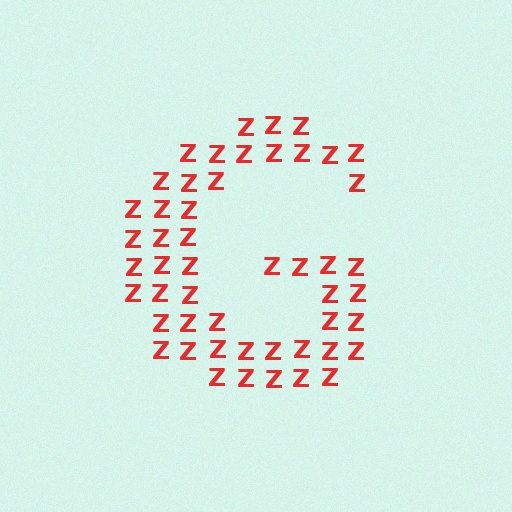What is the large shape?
The large shape is the letter G.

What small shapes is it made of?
It is made of small letter Z's.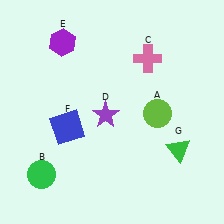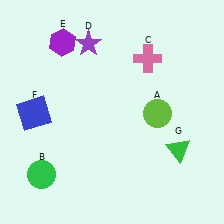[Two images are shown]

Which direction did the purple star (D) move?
The purple star (D) moved up.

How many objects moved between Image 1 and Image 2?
2 objects moved between the two images.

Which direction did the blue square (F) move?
The blue square (F) moved left.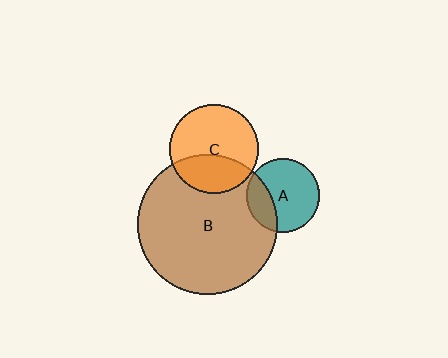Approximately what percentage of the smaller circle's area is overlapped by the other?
Approximately 35%.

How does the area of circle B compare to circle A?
Approximately 3.6 times.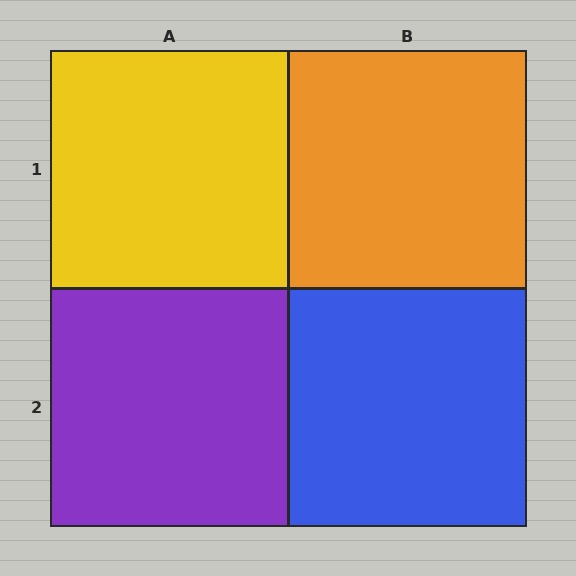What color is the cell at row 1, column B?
Orange.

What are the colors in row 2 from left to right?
Purple, blue.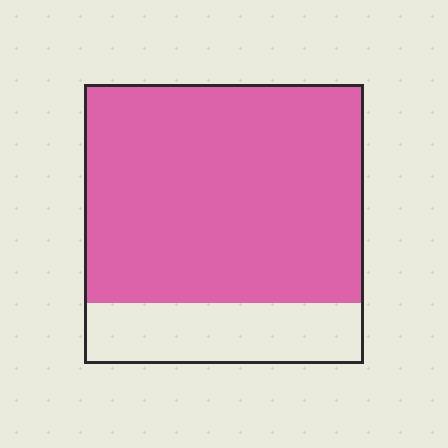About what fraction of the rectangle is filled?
About four fifths (4/5).